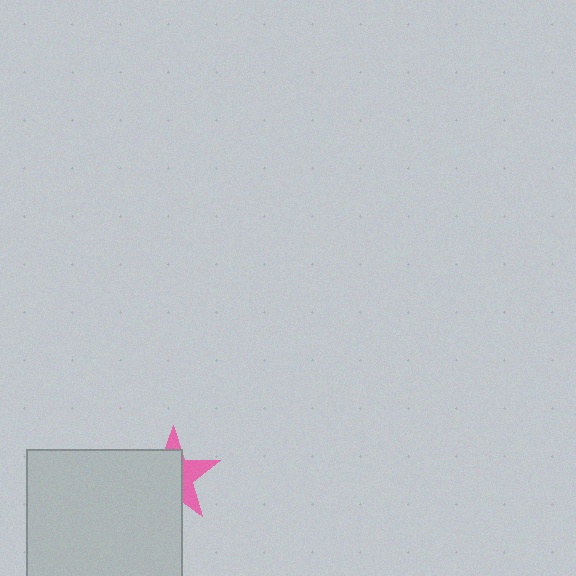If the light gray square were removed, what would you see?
You would see the complete pink star.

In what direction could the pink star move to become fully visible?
The pink star could move toward the upper-right. That would shift it out from behind the light gray square entirely.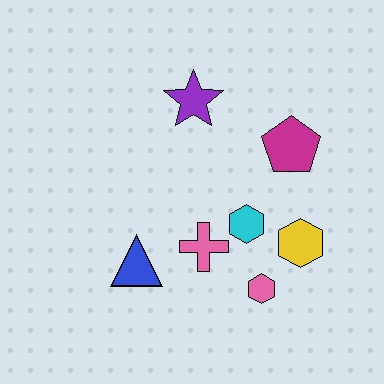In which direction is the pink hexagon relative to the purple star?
The pink hexagon is below the purple star.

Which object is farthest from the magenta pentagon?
The blue triangle is farthest from the magenta pentagon.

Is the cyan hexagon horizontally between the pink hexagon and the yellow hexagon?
No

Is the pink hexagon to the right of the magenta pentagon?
No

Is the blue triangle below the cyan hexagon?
Yes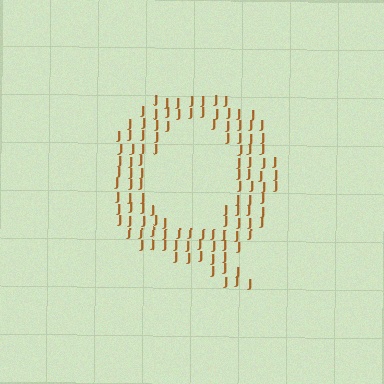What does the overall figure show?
The overall figure shows the letter Q.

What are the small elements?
The small elements are letter J's.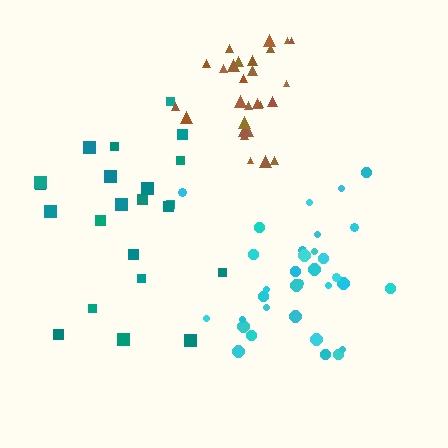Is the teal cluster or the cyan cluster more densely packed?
Cyan.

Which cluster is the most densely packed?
Brown.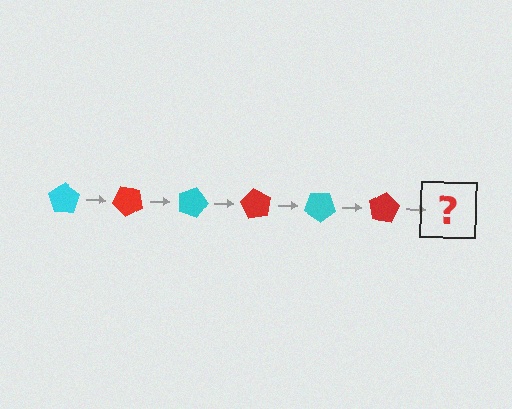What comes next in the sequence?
The next element should be a cyan pentagon, rotated 270 degrees from the start.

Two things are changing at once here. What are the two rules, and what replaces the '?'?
The two rules are that it rotates 45 degrees each step and the color cycles through cyan and red. The '?' should be a cyan pentagon, rotated 270 degrees from the start.